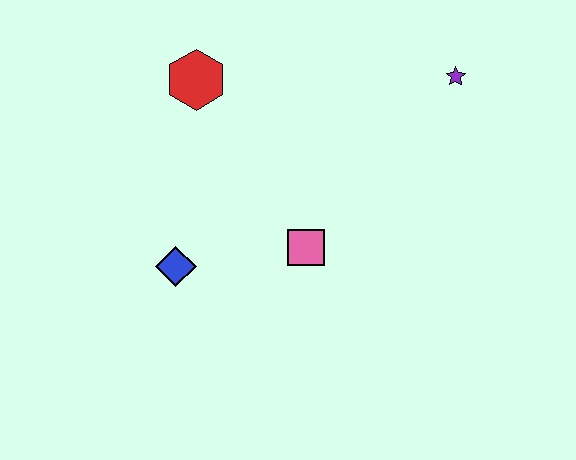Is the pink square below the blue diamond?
No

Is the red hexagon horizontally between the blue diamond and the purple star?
Yes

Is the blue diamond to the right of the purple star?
No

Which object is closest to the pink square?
The blue diamond is closest to the pink square.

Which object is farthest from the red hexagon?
The purple star is farthest from the red hexagon.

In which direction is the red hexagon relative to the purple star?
The red hexagon is to the left of the purple star.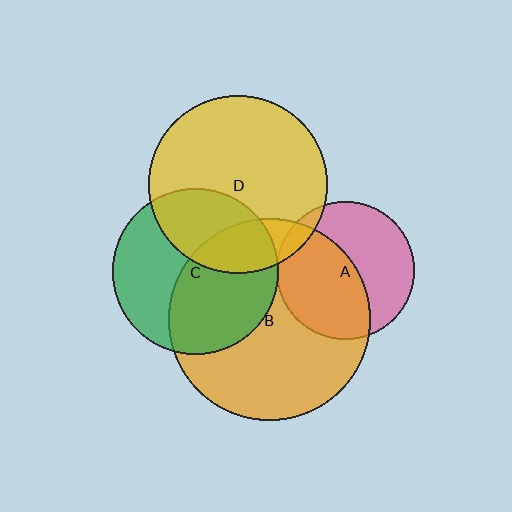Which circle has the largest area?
Circle B (orange).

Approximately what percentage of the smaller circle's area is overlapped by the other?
Approximately 5%.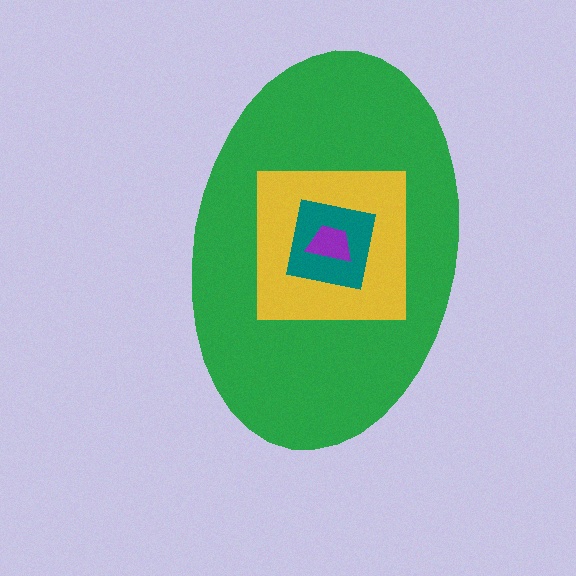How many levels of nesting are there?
4.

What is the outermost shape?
The green ellipse.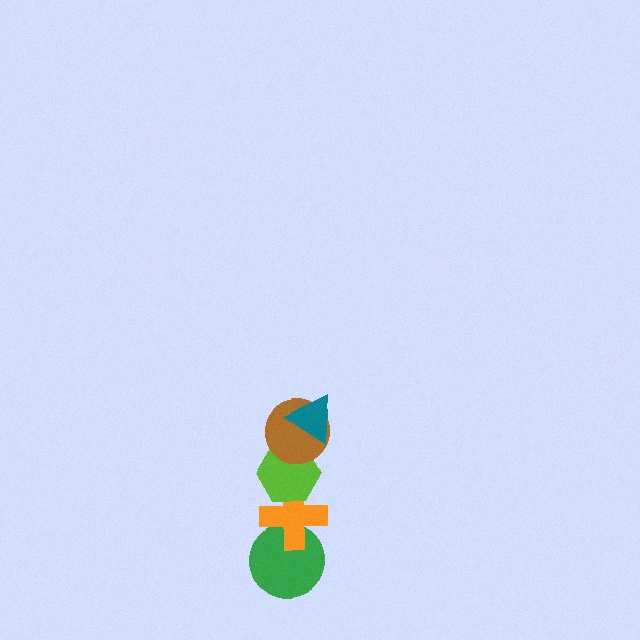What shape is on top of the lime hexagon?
The brown circle is on top of the lime hexagon.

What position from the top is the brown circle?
The brown circle is 2nd from the top.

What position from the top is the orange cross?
The orange cross is 4th from the top.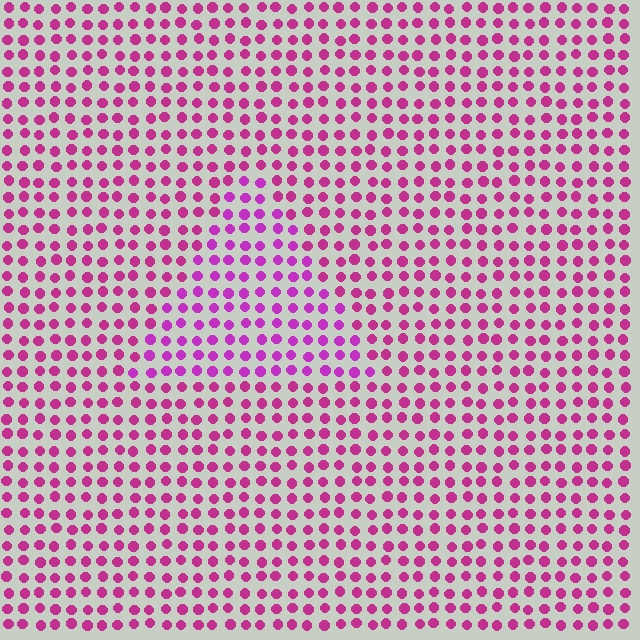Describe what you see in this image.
The image is filled with small magenta elements in a uniform arrangement. A triangle-shaped region is visible where the elements are tinted to a slightly different hue, forming a subtle color boundary.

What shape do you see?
I see a triangle.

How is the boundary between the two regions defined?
The boundary is defined purely by a slight shift in hue (about 21 degrees). Spacing, size, and orientation are identical on both sides.